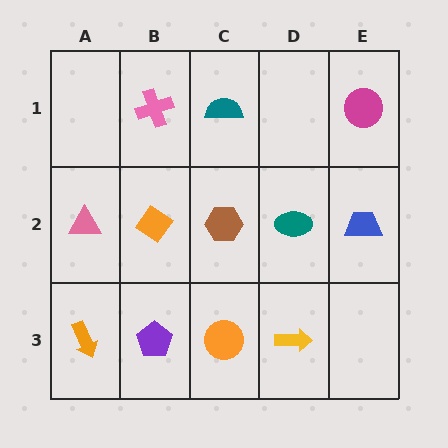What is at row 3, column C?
An orange circle.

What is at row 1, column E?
A magenta circle.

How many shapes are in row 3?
4 shapes.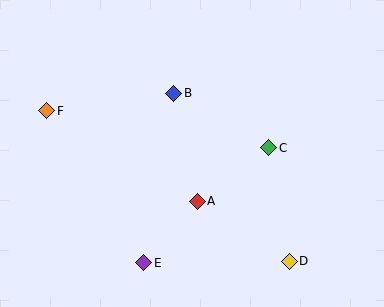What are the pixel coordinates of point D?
Point D is at (289, 261).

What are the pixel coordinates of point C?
Point C is at (269, 148).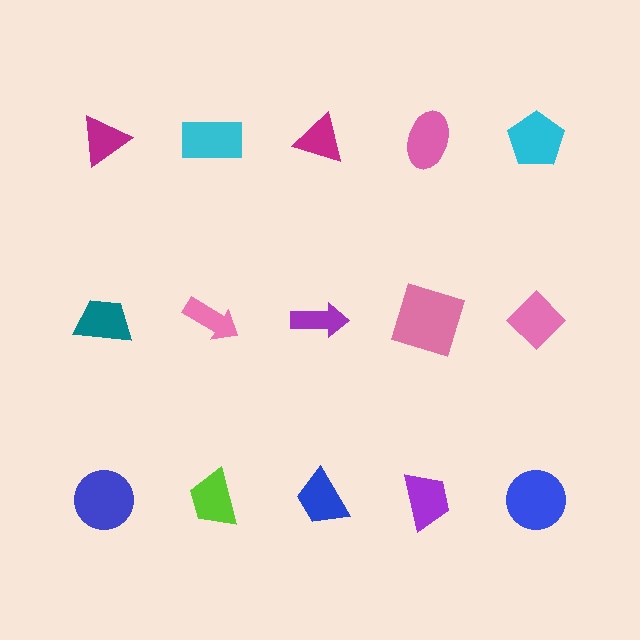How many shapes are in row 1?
5 shapes.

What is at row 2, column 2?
A pink arrow.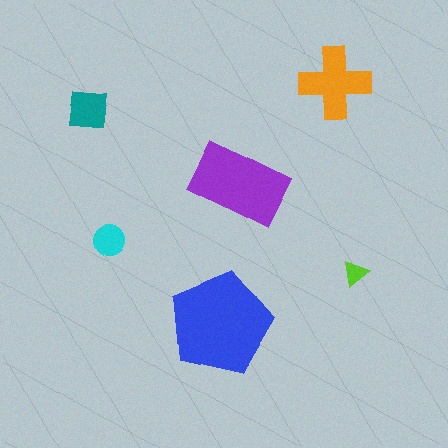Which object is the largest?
The blue pentagon.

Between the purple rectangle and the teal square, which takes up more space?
The purple rectangle.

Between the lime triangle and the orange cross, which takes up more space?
The orange cross.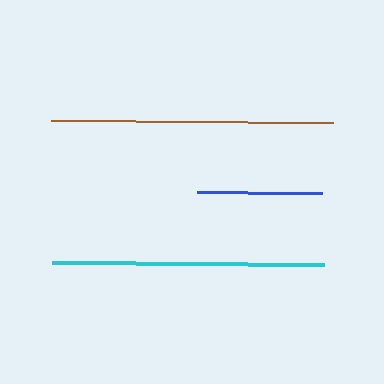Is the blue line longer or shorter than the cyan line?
The cyan line is longer than the blue line.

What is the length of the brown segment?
The brown segment is approximately 282 pixels long.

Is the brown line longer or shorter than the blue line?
The brown line is longer than the blue line.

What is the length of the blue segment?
The blue segment is approximately 125 pixels long.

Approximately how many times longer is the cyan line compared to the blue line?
The cyan line is approximately 2.2 times the length of the blue line.